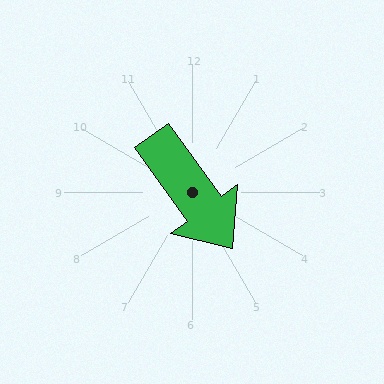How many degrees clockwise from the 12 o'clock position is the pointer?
Approximately 144 degrees.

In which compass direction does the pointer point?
Southeast.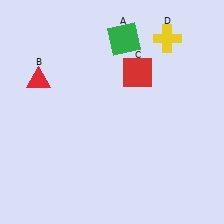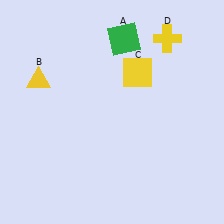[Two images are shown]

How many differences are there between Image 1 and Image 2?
There are 2 differences between the two images.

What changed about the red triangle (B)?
In Image 1, B is red. In Image 2, it changed to yellow.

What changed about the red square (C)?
In Image 1, C is red. In Image 2, it changed to yellow.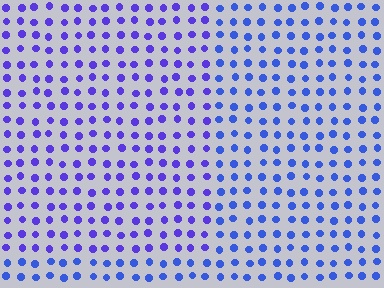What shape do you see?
I see a rectangle.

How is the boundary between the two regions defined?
The boundary is defined purely by a slight shift in hue (about 25 degrees). Spacing, size, and orientation are identical on both sides.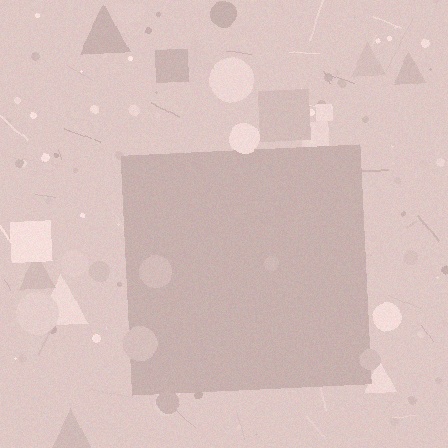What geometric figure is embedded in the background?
A square is embedded in the background.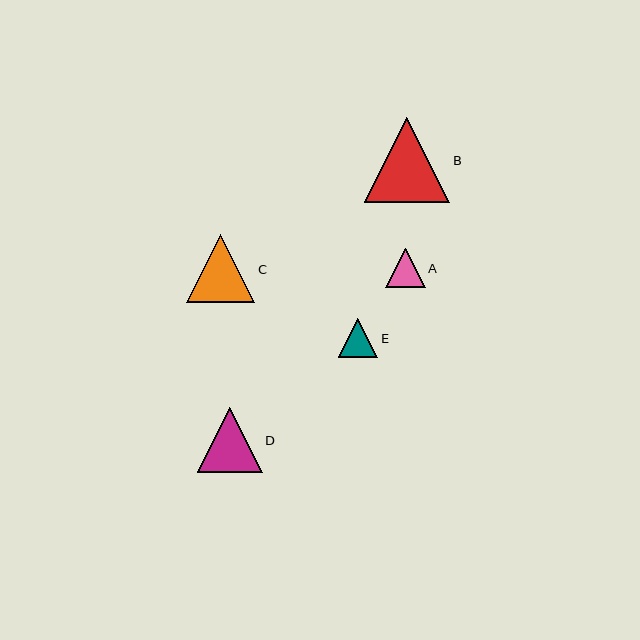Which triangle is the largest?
Triangle B is the largest with a size of approximately 85 pixels.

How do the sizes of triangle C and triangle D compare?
Triangle C and triangle D are approximately the same size.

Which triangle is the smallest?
Triangle A is the smallest with a size of approximately 40 pixels.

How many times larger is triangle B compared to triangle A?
Triangle B is approximately 2.2 times the size of triangle A.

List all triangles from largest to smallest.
From largest to smallest: B, C, D, E, A.